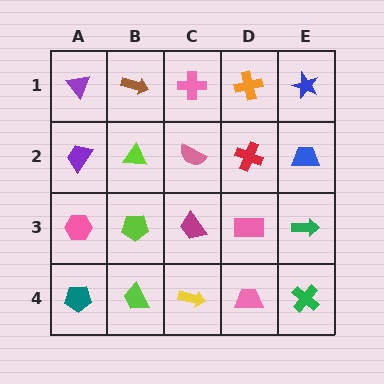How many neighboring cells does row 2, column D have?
4.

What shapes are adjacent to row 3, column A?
A purple trapezoid (row 2, column A), a teal pentagon (row 4, column A), a lime pentagon (row 3, column B).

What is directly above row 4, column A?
A pink hexagon.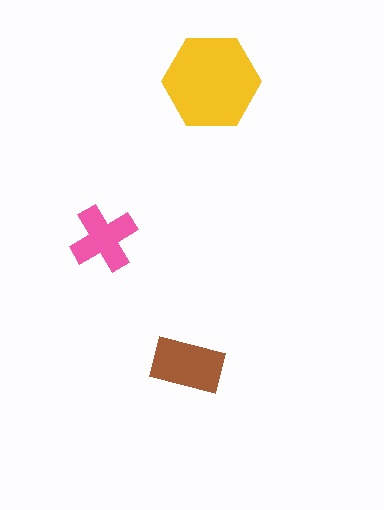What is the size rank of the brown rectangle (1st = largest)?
2nd.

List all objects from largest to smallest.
The yellow hexagon, the brown rectangle, the pink cross.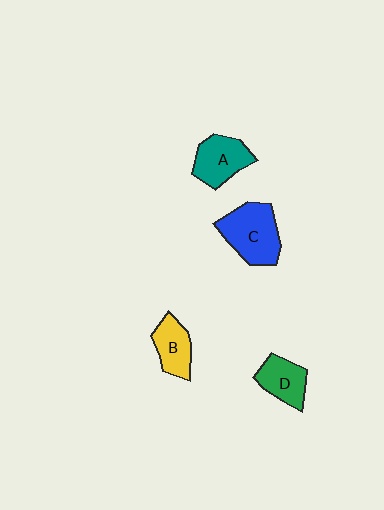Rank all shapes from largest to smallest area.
From largest to smallest: C (blue), A (teal), D (green), B (yellow).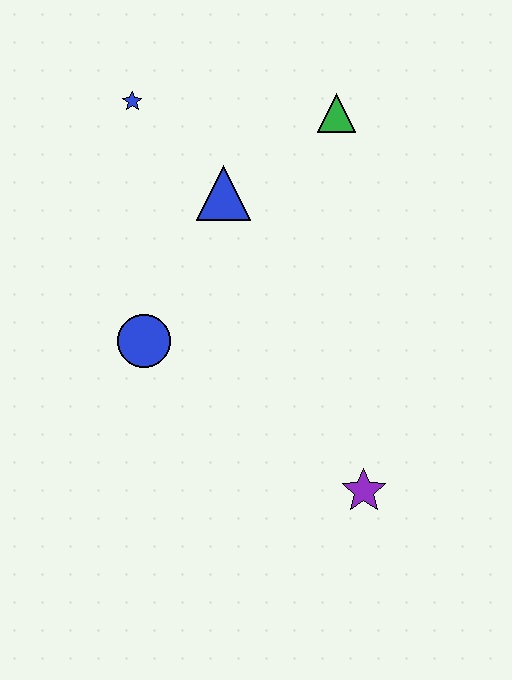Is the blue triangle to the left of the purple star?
Yes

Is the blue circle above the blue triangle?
No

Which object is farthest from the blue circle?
The green triangle is farthest from the blue circle.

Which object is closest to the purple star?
The blue circle is closest to the purple star.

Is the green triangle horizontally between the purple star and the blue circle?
Yes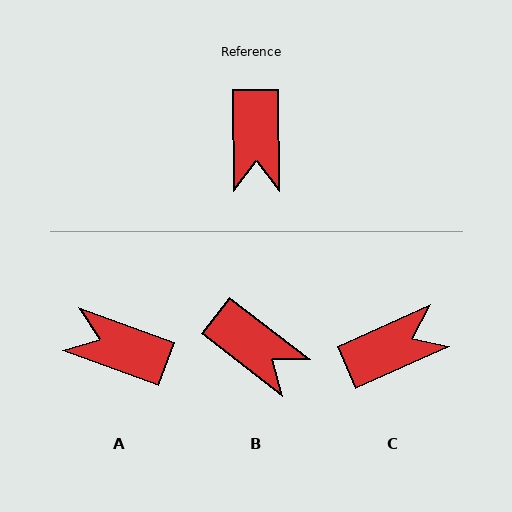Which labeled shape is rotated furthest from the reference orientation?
C, about 113 degrees away.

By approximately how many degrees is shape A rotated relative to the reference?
Approximately 111 degrees clockwise.